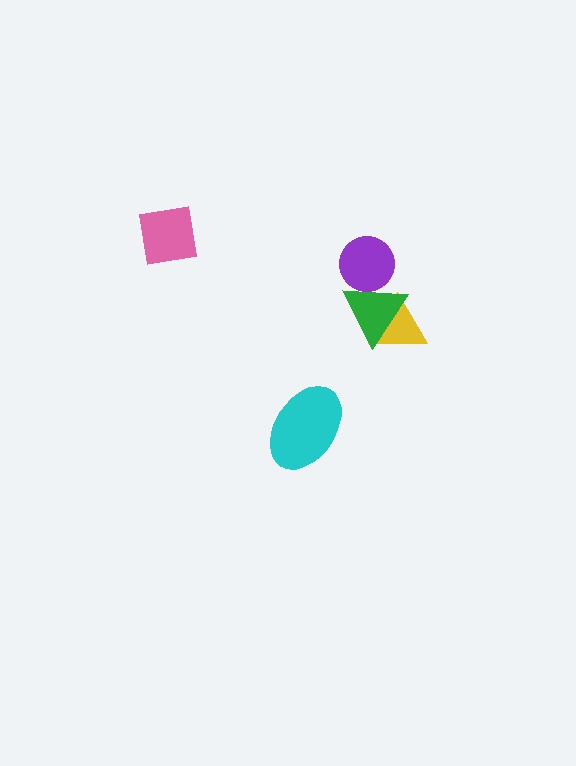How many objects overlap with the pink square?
0 objects overlap with the pink square.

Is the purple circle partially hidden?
Yes, it is partially covered by another shape.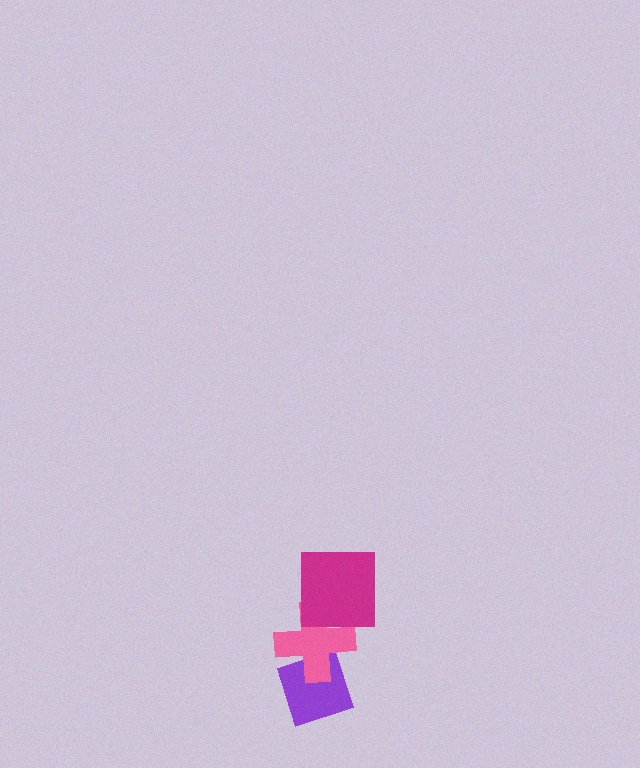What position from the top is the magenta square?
The magenta square is 1st from the top.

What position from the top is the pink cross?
The pink cross is 2nd from the top.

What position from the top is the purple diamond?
The purple diamond is 3rd from the top.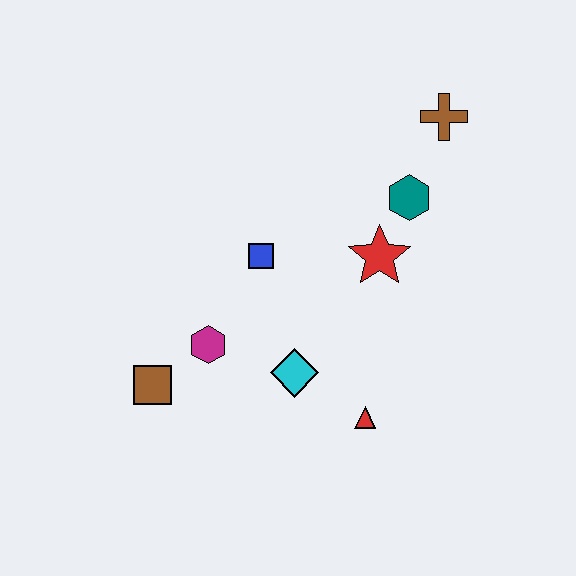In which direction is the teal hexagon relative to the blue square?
The teal hexagon is to the right of the blue square.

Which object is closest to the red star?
The teal hexagon is closest to the red star.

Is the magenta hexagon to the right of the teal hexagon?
No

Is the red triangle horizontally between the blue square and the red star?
Yes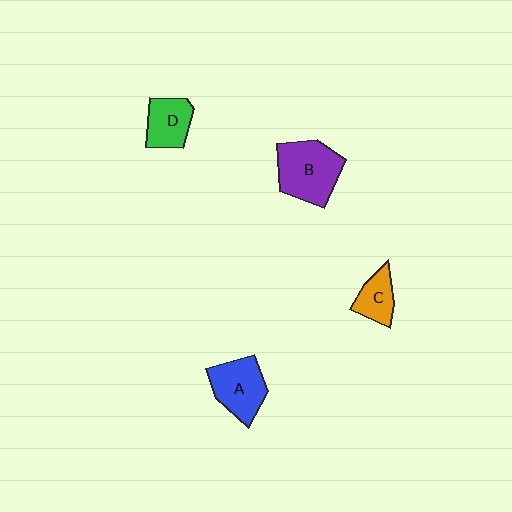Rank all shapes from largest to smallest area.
From largest to smallest: B (purple), A (blue), D (green), C (orange).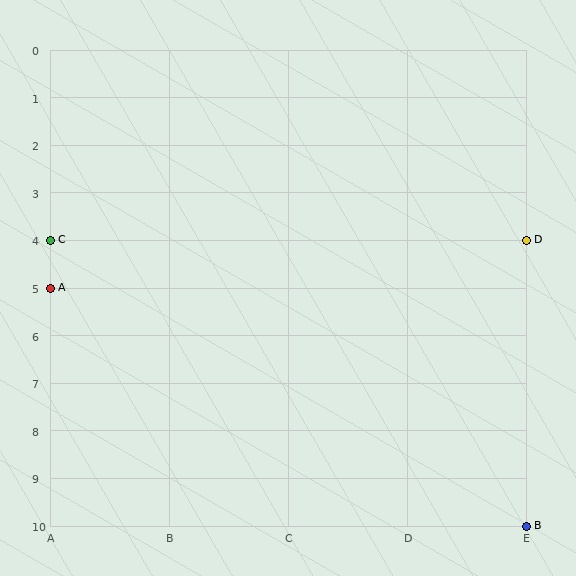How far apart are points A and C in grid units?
Points A and C are 1 row apart.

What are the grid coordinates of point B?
Point B is at grid coordinates (E, 10).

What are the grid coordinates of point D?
Point D is at grid coordinates (E, 4).